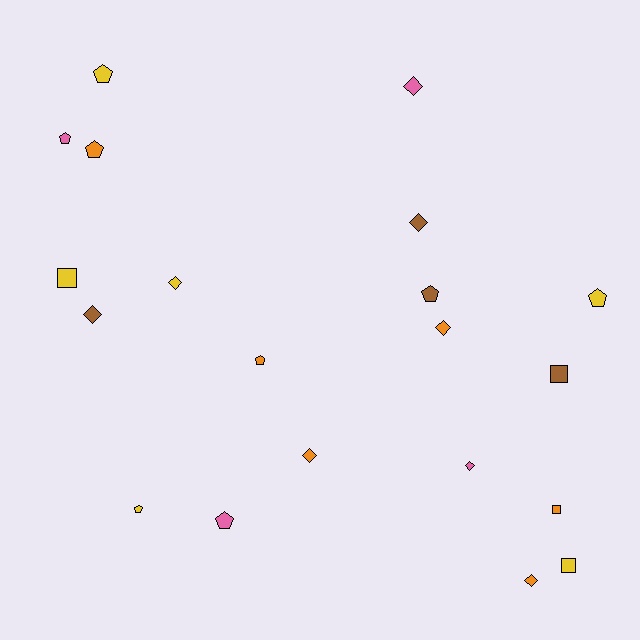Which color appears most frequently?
Yellow, with 6 objects.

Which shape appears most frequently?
Pentagon, with 8 objects.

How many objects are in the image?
There are 20 objects.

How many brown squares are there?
There is 1 brown square.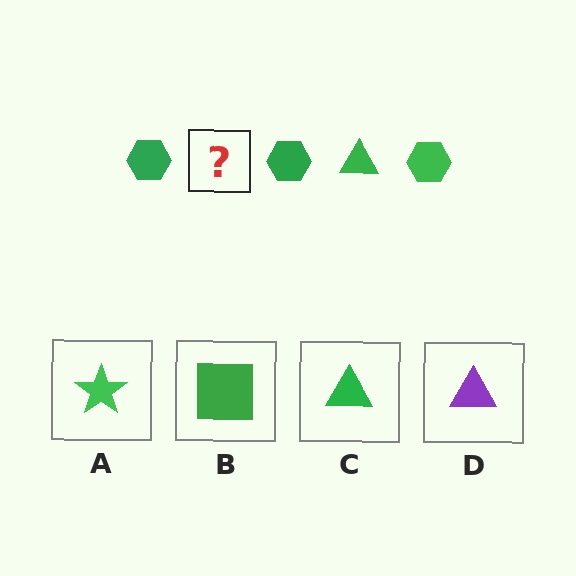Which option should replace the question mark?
Option C.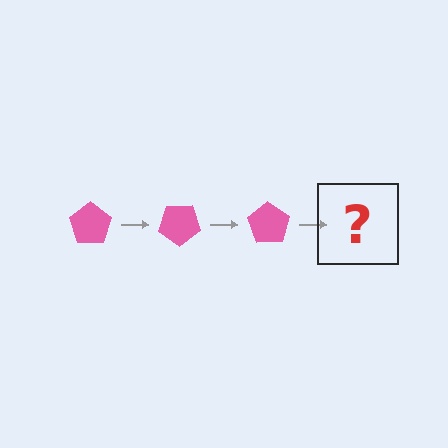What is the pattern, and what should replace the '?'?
The pattern is that the pentagon rotates 35 degrees each step. The '?' should be a pink pentagon rotated 105 degrees.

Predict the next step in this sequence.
The next step is a pink pentagon rotated 105 degrees.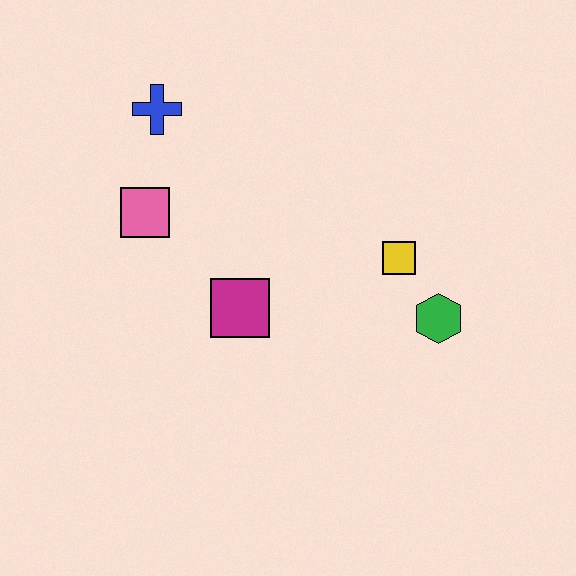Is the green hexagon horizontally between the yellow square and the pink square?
No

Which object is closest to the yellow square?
The green hexagon is closest to the yellow square.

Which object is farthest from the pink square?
The green hexagon is farthest from the pink square.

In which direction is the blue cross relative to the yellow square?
The blue cross is to the left of the yellow square.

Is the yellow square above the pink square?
No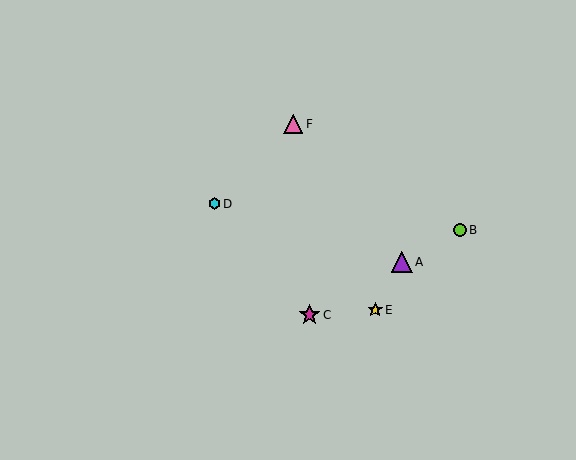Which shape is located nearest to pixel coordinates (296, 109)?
The pink triangle (labeled F) at (293, 124) is nearest to that location.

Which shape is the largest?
The purple triangle (labeled A) is the largest.